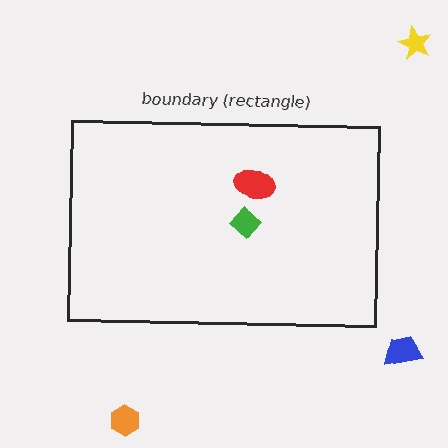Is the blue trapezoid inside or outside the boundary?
Outside.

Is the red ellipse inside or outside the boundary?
Inside.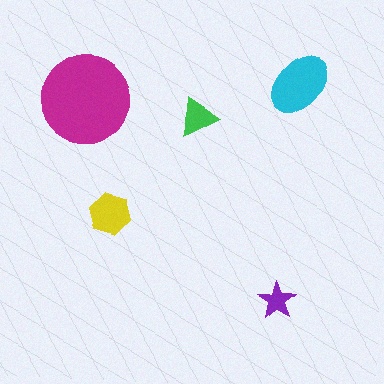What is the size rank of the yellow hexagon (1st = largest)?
3rd.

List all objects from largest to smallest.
The magenta circle, the cyan ellipse, the yellow hexagon, the green triangle, the purple star.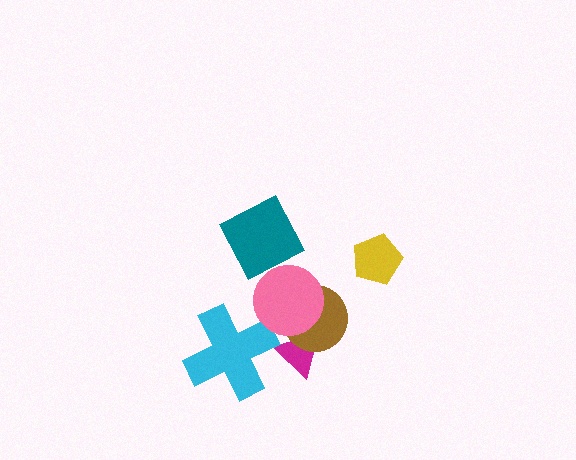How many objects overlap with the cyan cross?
0 objects overlap with the cyan cross.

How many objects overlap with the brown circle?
2 objects overlap with the brown circle.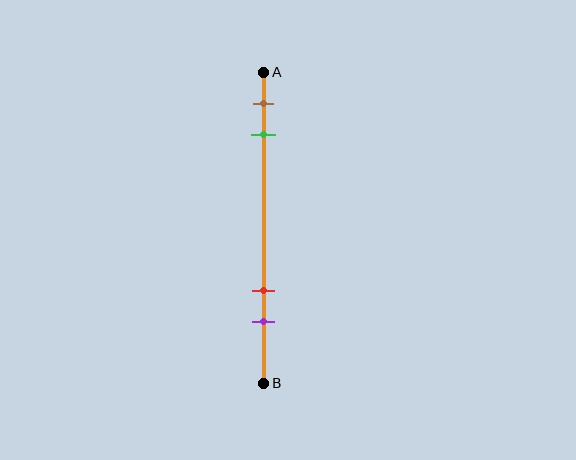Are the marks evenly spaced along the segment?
No, the marks are not evenly spaced.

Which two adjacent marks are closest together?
The brown and green marks are the closest adjacent pair.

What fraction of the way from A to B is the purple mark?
The purple mark is approximately 80% (0.8) of the way from A to B.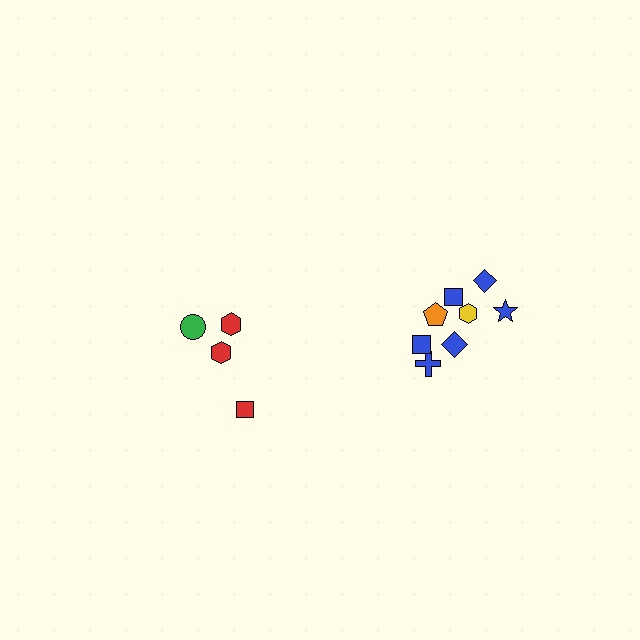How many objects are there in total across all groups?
There are 12 objects.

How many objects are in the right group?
There are 8 objects.